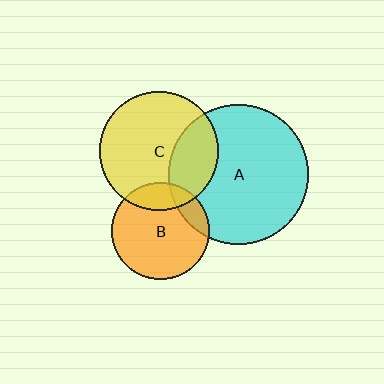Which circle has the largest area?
Circle A (cyan).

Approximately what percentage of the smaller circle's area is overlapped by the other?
Approximately 20%.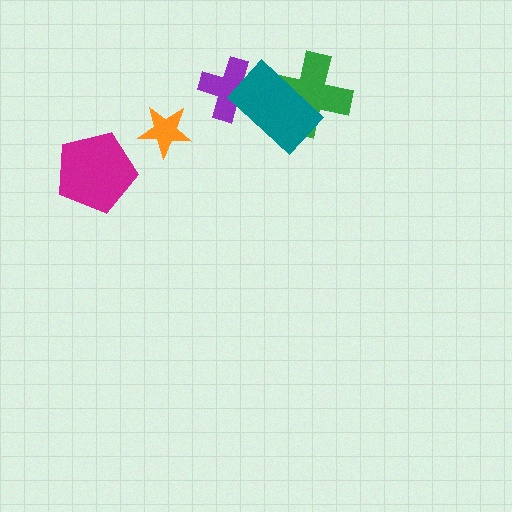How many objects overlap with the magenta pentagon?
0 objects overlap with the magenta pentagon.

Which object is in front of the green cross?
The teal rectangle is in front of the green cross.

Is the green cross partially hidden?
Yes, it is partially covered by another shape.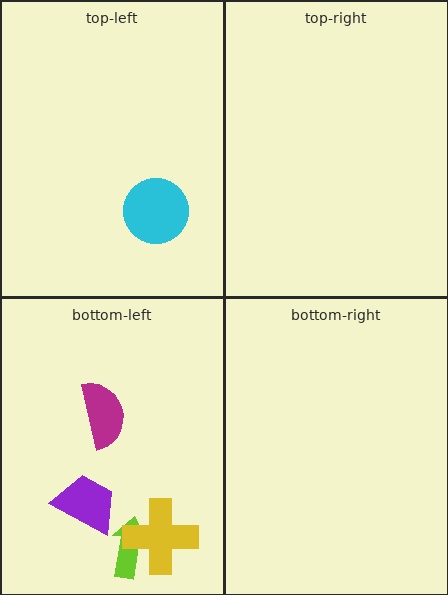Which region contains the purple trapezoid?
The bottom-left region.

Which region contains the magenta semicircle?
The bottom-left region.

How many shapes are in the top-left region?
1.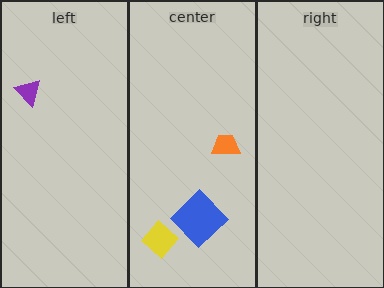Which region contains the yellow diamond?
The center region.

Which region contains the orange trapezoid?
The center region.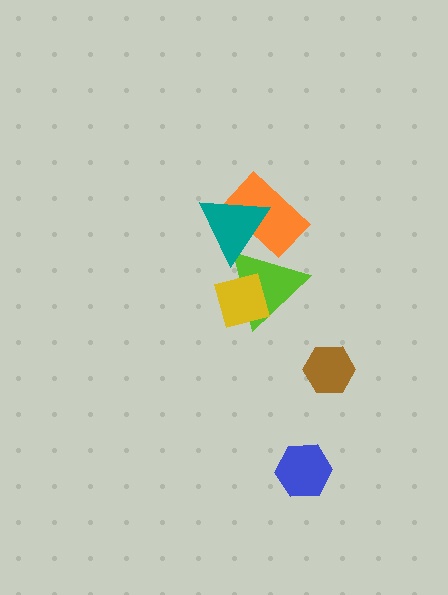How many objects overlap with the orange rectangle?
2 objects overlap with the orange rectangle.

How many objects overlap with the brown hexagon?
0 objects overlap with the brown hexagon.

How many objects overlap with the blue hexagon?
0 objects overlap with the blue hexagon.